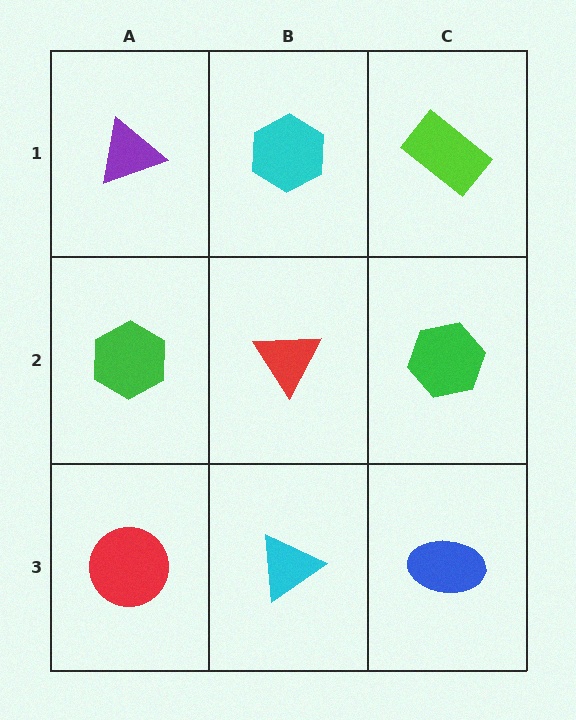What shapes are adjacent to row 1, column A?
A green hexagon (row 2, column A), a cyan hexagon (row 1, column B).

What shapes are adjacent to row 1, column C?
A green hexagon (row 2, column C), a cyan hexagon (row 1, column B).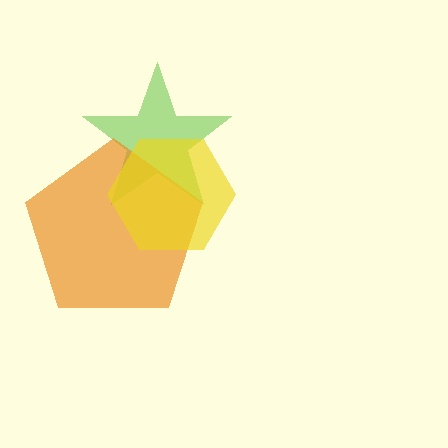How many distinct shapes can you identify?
There are 3 distinct shapes: a lime star, an orange pentagon, a yellow hexagon.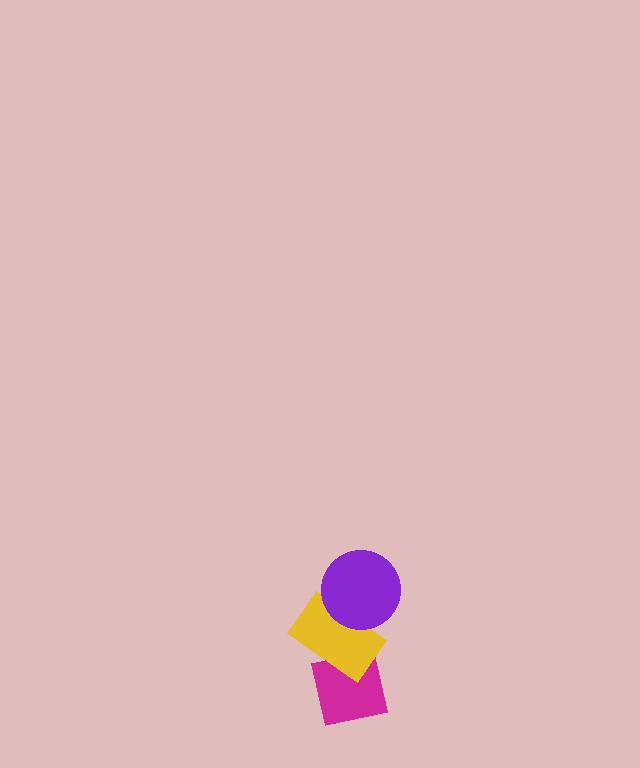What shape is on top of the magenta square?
The yellow rectangle is on top of the magenta square.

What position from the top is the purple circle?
The purple circle is 1st from the top.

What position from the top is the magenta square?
The magenta square is 3rd from the top.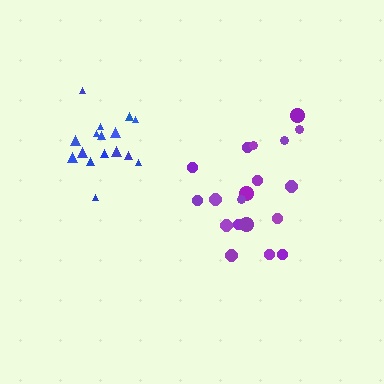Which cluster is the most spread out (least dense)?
Purple.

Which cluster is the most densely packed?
Blue.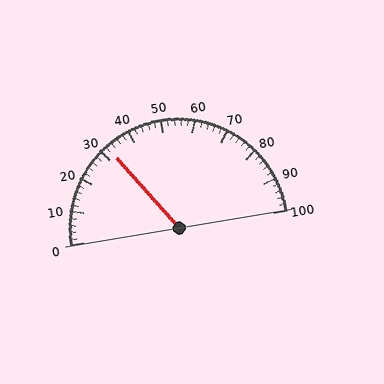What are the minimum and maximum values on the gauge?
The gauge ranges from 0 to 100.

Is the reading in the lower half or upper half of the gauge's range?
The reading is in the lower half of the range (0 to 100).